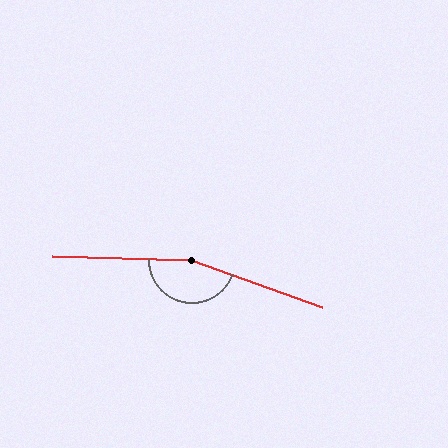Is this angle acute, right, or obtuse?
It is obtuse.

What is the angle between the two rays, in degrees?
Approximately 162 degrees.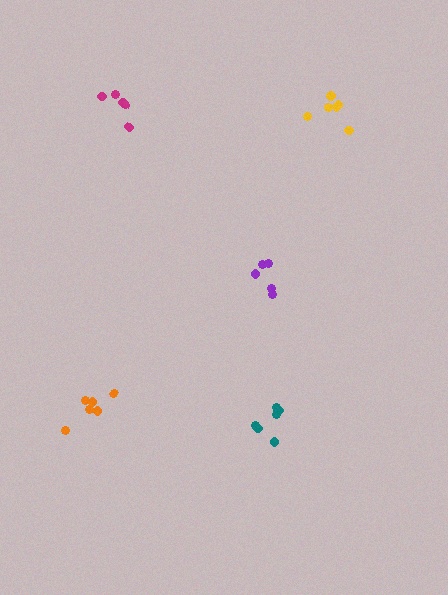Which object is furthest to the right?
The yellow cluster is rightmost.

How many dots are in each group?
Group 1: 6 dots, Group 2: 6 dots, Group 3: 6 dots, Group 4: 5 dots, Group 5: 5 dots (28 total).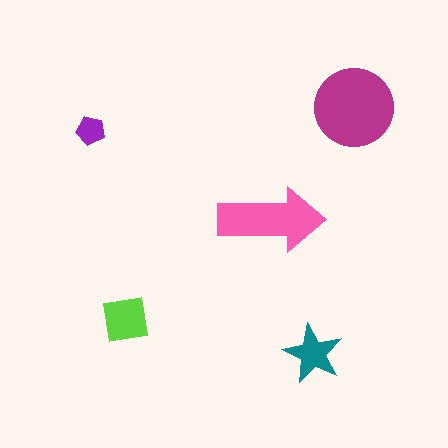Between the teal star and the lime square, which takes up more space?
The lime square.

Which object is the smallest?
The purple pentagon.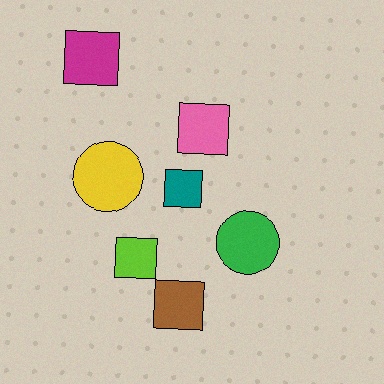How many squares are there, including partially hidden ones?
There are 5 squares.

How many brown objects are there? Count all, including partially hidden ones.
There is 1 brown object.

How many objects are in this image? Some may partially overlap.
There are 7 objects.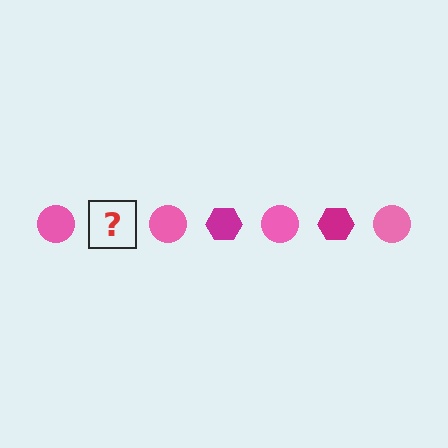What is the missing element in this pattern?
The missing element is a magenta hexagon.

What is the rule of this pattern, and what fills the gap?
The rule is that the pattern alternates between pink circle and magenta hexagon. The gap should be filled with a magenta hexagon.